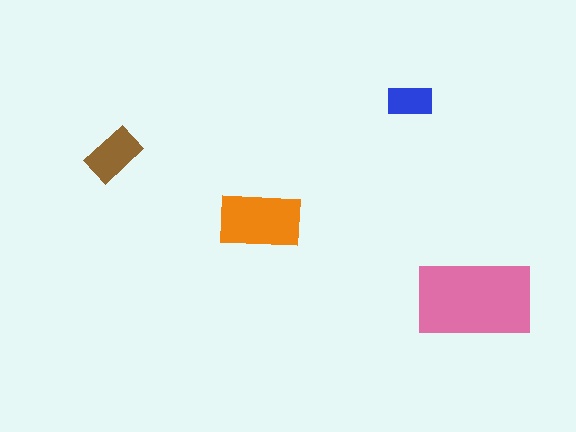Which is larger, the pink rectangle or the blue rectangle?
The pink one.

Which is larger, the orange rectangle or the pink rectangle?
The pink one.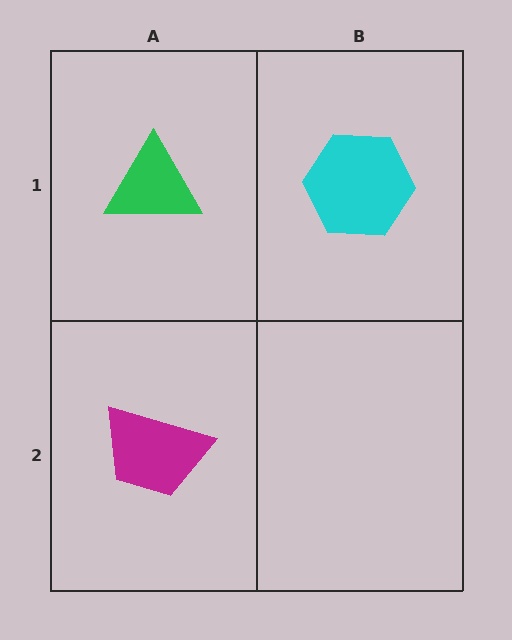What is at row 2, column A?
A magenta trapezoid.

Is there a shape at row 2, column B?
No, that cell is empty.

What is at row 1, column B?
A cyan hexagon.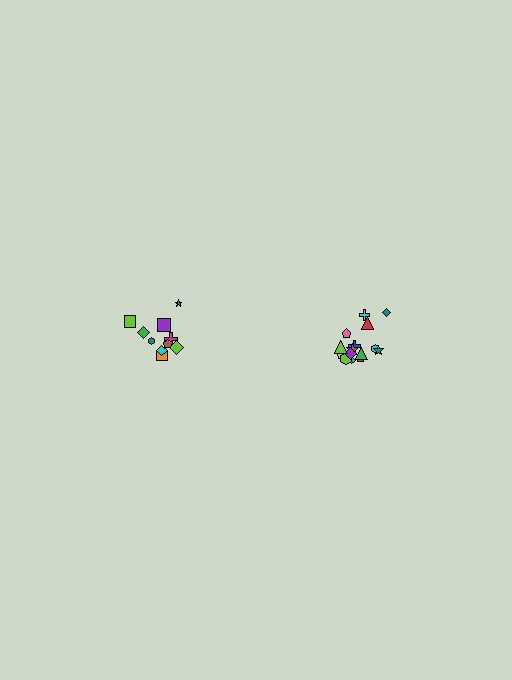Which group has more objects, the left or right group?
The right group.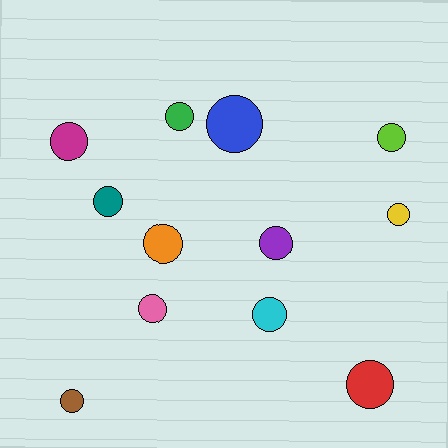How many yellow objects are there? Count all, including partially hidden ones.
There is 1 yellow object.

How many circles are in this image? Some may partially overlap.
There are 12 circles.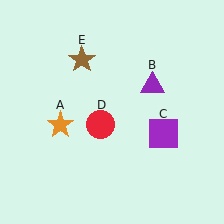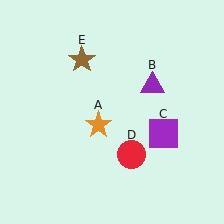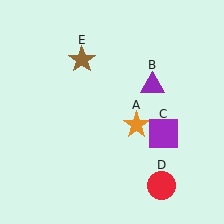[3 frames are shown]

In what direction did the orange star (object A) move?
The orange star (object A) moved right.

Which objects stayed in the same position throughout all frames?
Purple triangle (object B) and purple square (object C) and brown star (object E) remained stationary.